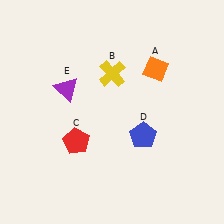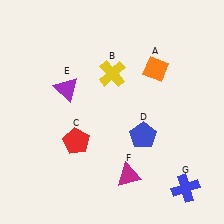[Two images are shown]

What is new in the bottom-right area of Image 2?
A magenta triangle (F) was added in the bottom-right area of Image 2.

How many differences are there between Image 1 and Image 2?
There are 2 differences between the two images.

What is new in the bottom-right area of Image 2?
A blue cross (G) was added in the bottom-right area of Image 2.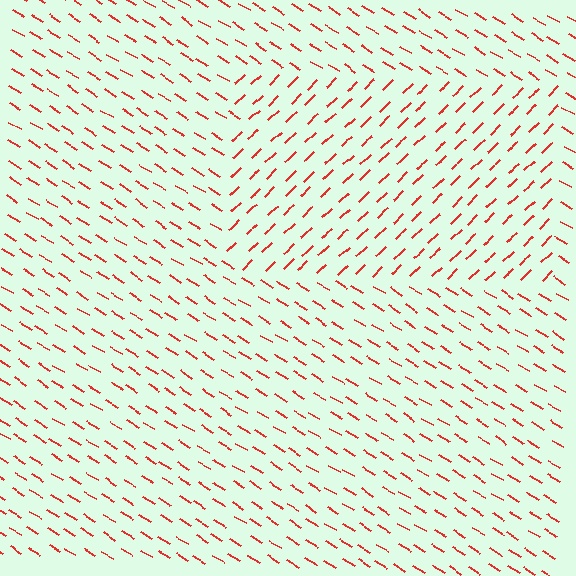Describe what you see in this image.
The image is filled with small red line segments. A rectangle region in the image has lines oriented differently from the surrounding lines, creating a visible texture boundary.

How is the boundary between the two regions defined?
The boundary is defined purely by a change in line orientation (approximately 76 degrees difference). All lines are the same color and thickness.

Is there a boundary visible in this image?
Yes, there is a texture boundary formed by a change in line orientation.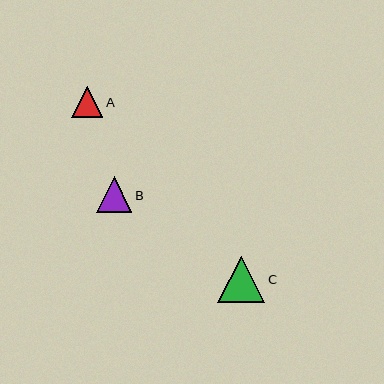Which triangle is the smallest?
Triangle A is the smallest with a size of approximately 31 pixels.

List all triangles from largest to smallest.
From largest to smallest: C, B, A.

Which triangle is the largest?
Triangle C is the largest with a size of approximately 47 pixels.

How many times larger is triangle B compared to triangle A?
Triangle B is approximately 1.1 times the size of triangle A.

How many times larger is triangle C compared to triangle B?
Triangle C is approximately 1.3 times the size of triangle B.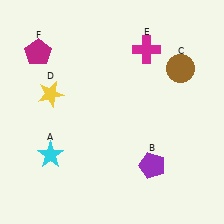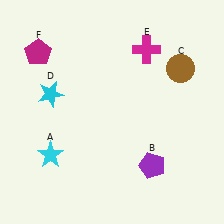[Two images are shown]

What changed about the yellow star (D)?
In Image 1, D is yellow. In Image 2, it changed to cyan.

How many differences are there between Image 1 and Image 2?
There is 1 difference between the two images.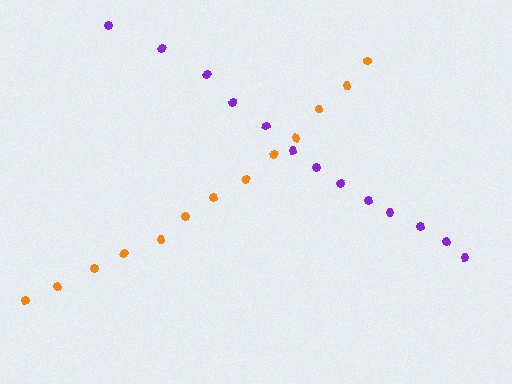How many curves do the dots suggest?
There are 2 distinct paths.